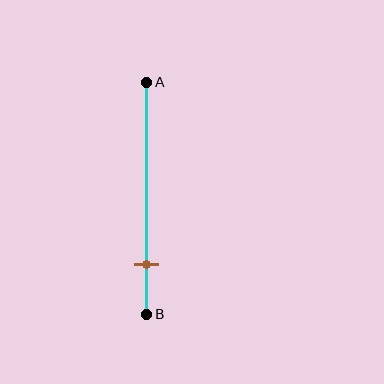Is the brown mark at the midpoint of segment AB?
No, the mark is at about 80% from A, not at the 50% midpoint.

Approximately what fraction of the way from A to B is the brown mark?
The brown mark is approximately 80% of the way from A to B.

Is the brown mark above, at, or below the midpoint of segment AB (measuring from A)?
The brown mark is below the midpoint of segment AB.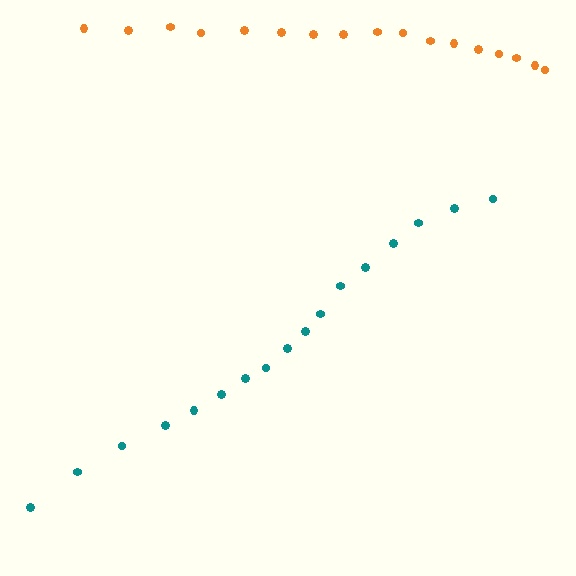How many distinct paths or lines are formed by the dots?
There are 2 distinct paths.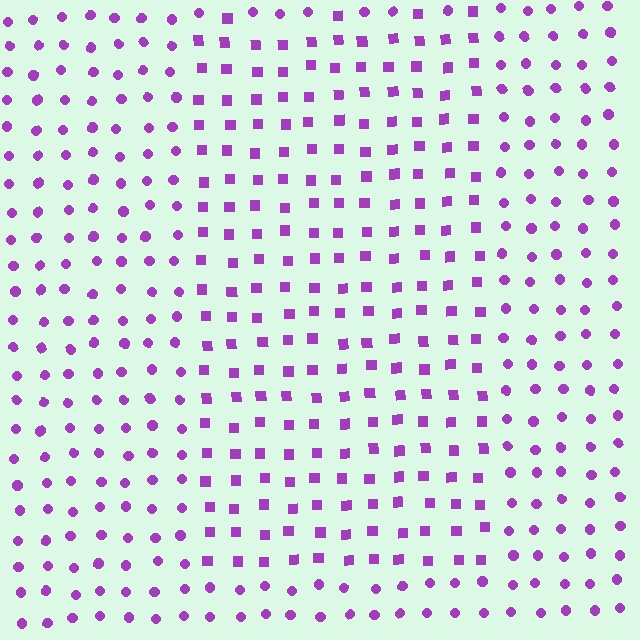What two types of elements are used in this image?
The image uses squares inside the rectangle region and circles outside it.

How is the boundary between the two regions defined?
The boundary is defined by a change in element shape: squares inside vs. circles outside. All elements share the same color and spacing.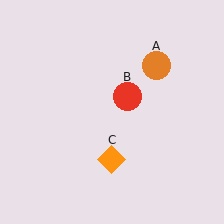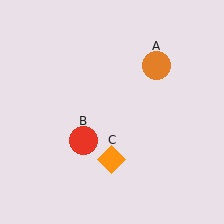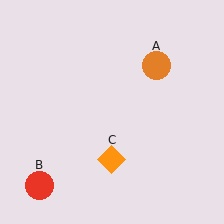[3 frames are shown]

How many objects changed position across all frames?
1 object changed position: red circle (object B).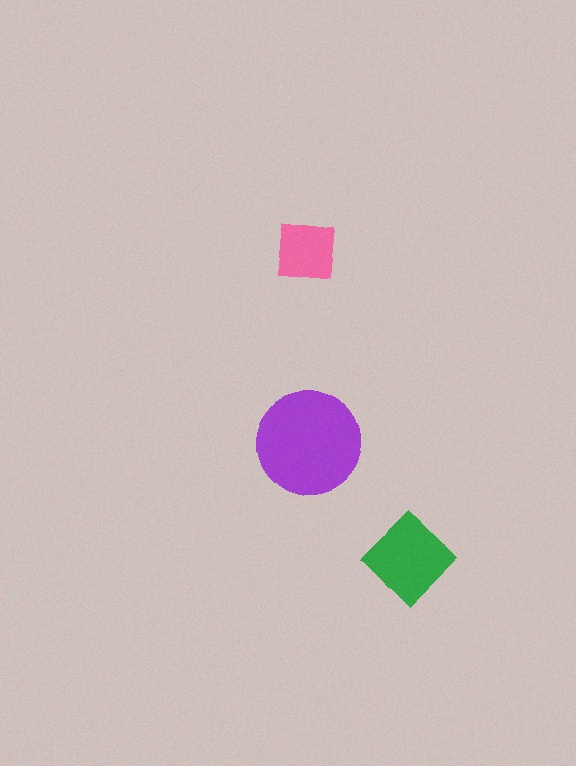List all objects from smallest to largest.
The pink square, the green diamond, the purple circle.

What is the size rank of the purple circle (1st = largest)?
1st.